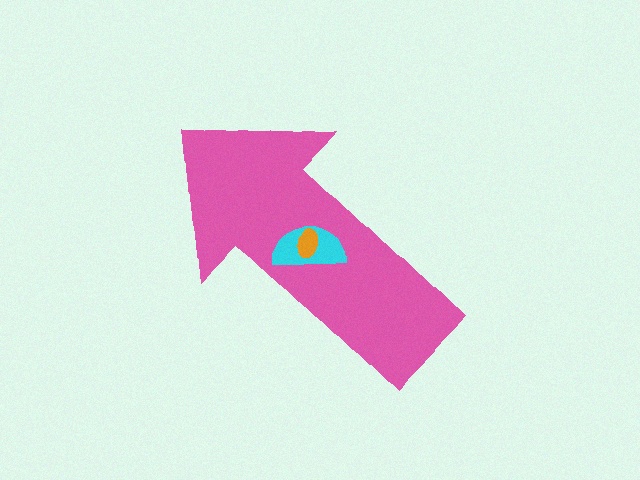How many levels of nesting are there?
3.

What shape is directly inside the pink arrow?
The cyan semicircle.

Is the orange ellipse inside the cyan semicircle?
Yes.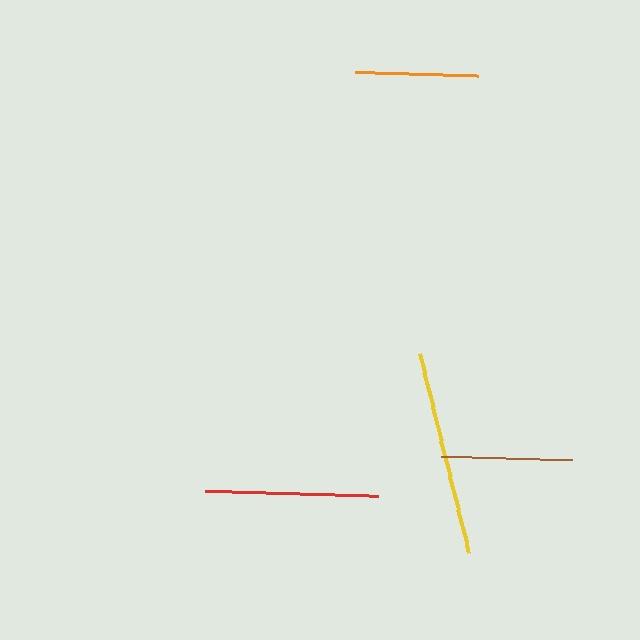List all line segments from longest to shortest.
From longest to shortest: yellow, red, brown, orange.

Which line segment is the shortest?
The orange line is the shortest at approximately 123 pixels.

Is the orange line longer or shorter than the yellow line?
The yellow line is longer than the orange line.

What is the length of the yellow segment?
The yellow segment is approximately 205 pixels long.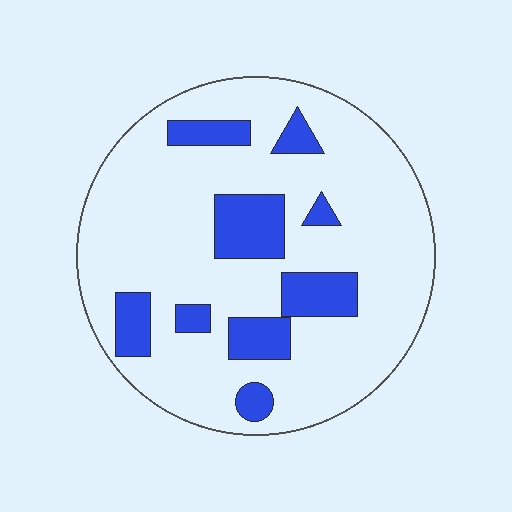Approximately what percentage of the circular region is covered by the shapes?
Approximately 20%.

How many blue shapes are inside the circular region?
9.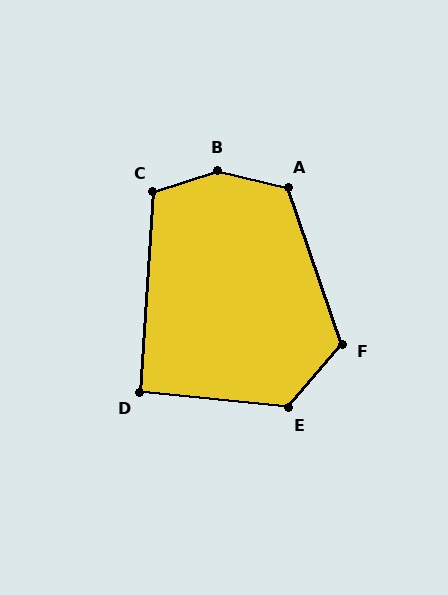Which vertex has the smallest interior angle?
D, at approximately 92 degrees.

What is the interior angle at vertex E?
Approximately 125 degrees (obtuse).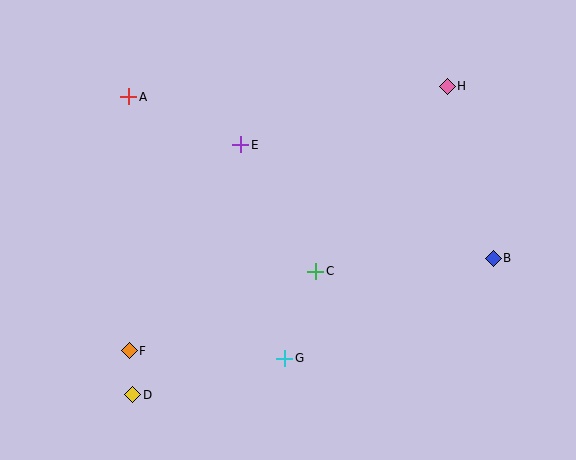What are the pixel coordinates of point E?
Point E is at (241, 145).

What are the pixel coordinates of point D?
Point D is at (133, 395).